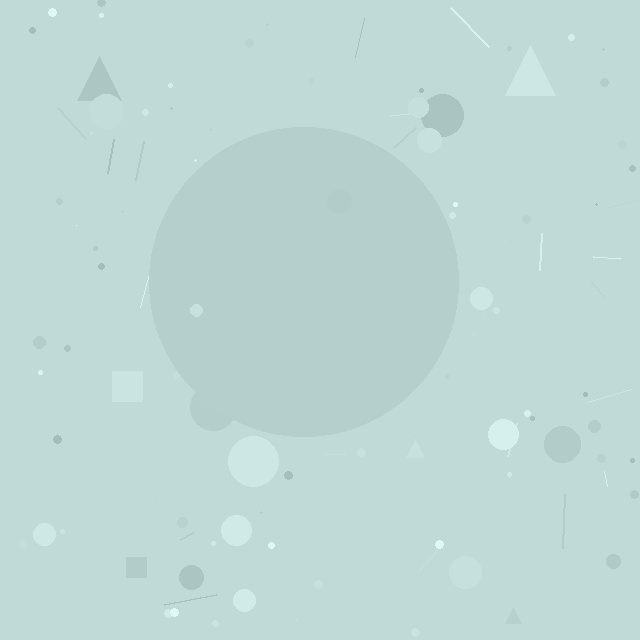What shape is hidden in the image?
A circle is hidden in the image.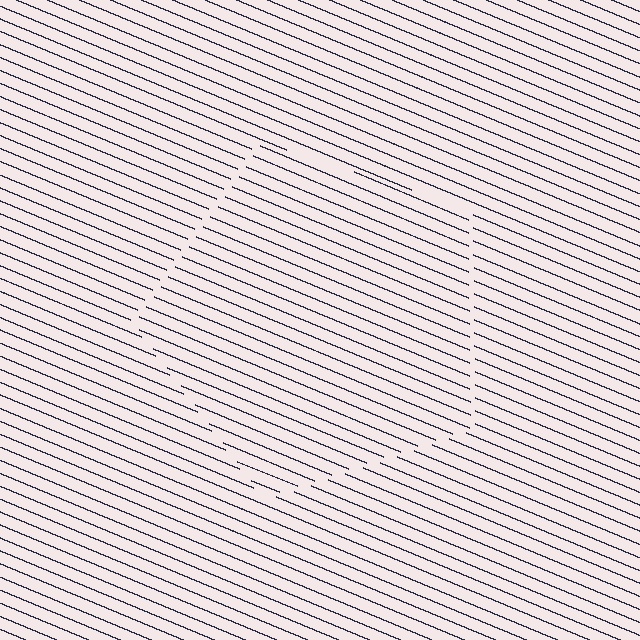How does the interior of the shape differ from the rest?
The interior of the shape contains the same grating, shifted by half a period — the contour is defined by the phase discontinuity where line-ends from the inner and outer gratings abut.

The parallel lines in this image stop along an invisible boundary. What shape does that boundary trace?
An illusory pentagon. The interior of the shape contains the same grating, shifted by half a period — the contour is defined by the phase discontinuity where line-ends from the inner and outer gratings abut.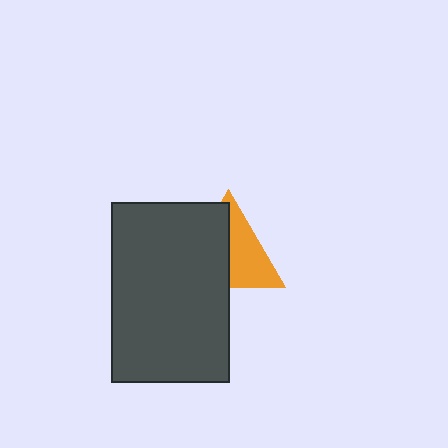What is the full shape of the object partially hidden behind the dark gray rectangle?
The partially hidden object is an orange triangle.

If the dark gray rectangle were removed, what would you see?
You would see the complete orange triangle.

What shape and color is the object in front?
The object in front is a dark gray rectangle.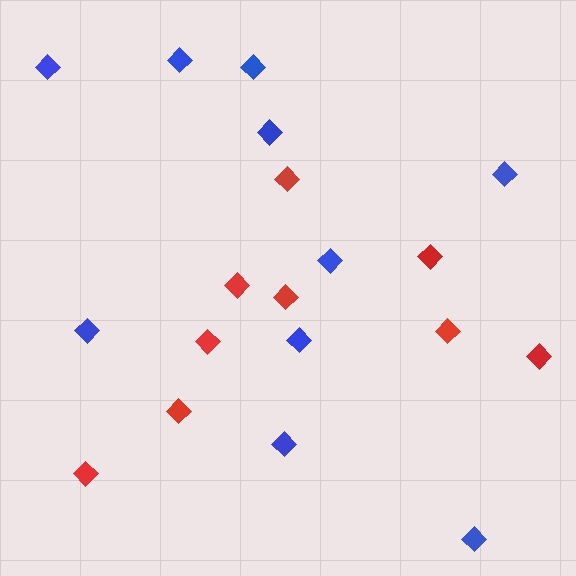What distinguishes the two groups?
There are 2 groups: one group of blue diamonds (10) and one group of red diamonds (9).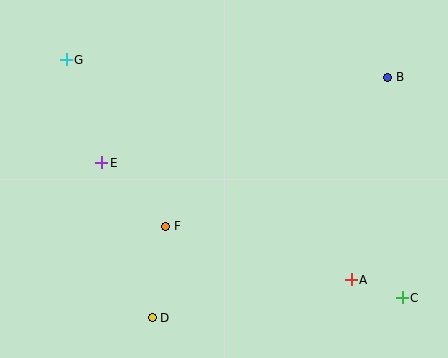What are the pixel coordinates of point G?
Point G is at (66, 60).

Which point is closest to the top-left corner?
Point G is closest to the top-left corner.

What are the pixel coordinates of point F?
Point F is at (166, 226).